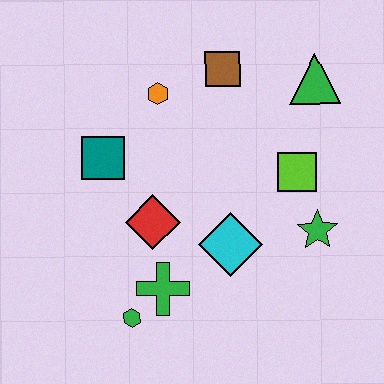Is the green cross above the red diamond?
No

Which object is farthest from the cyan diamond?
The green triangle is farthest from the cyan diamond.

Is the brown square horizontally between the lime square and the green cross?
Yes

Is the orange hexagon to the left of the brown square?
Yes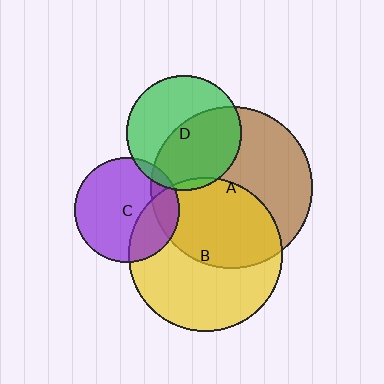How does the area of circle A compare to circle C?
Approximately 2.4 times.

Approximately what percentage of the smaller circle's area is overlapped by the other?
Approximately 15%.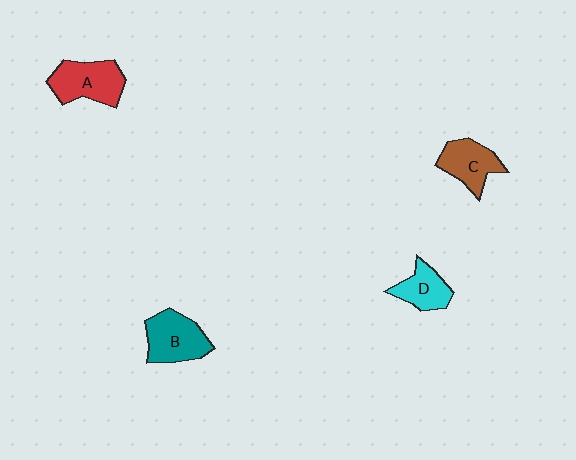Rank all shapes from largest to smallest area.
From largest to smallest: A (red), B (teal), C (brown), D (cyan).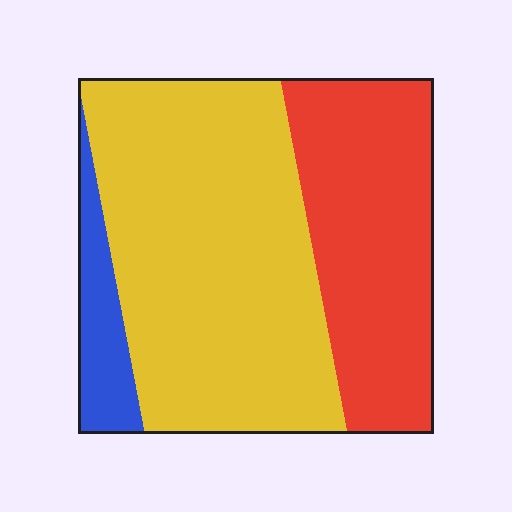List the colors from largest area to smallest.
From largest to smallest: yellow, red, blue.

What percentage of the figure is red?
Red covers roughly 35% of the figure.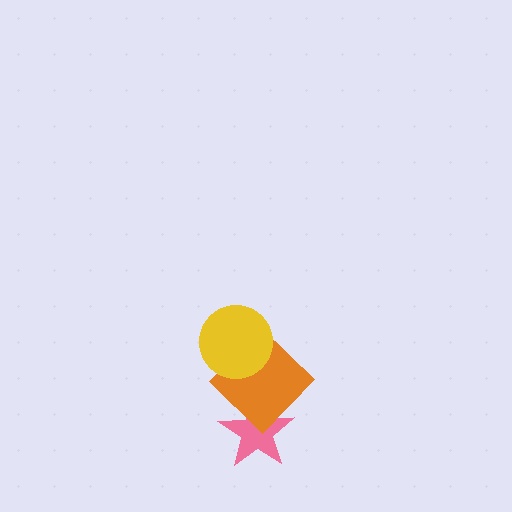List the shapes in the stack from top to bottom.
From top to bottom: the yellow circle, the orange diamond, the pink star.